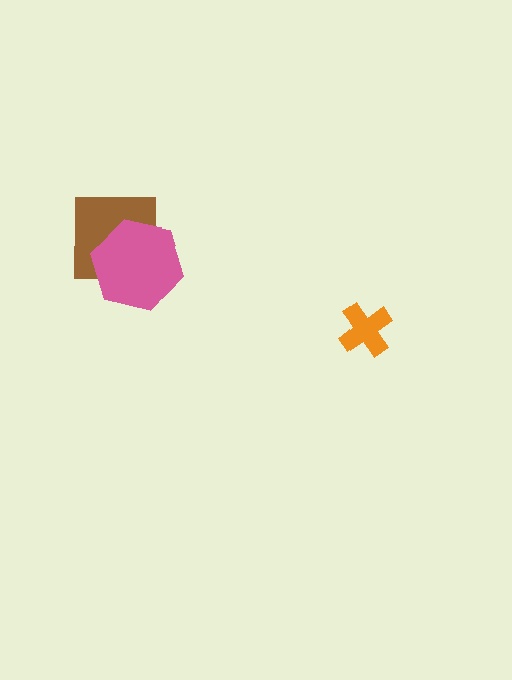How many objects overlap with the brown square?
1 object overlaps with the brown square.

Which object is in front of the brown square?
The pink hexagon is in front of the brown square.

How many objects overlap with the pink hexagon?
1 object overlaps with the pink hexagon.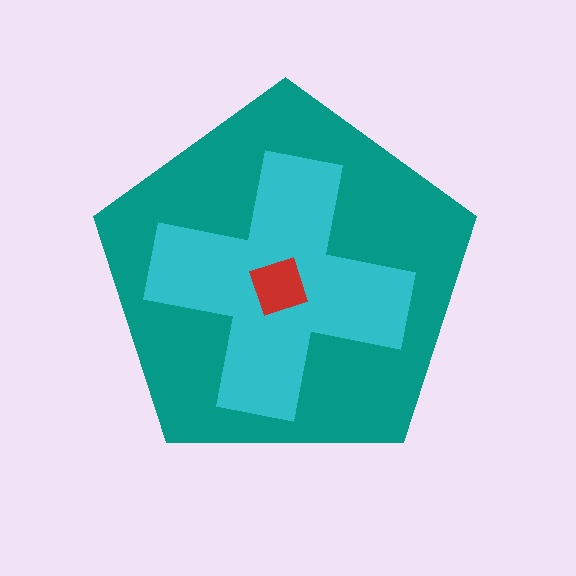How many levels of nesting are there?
3.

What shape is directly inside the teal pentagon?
The cyan cross.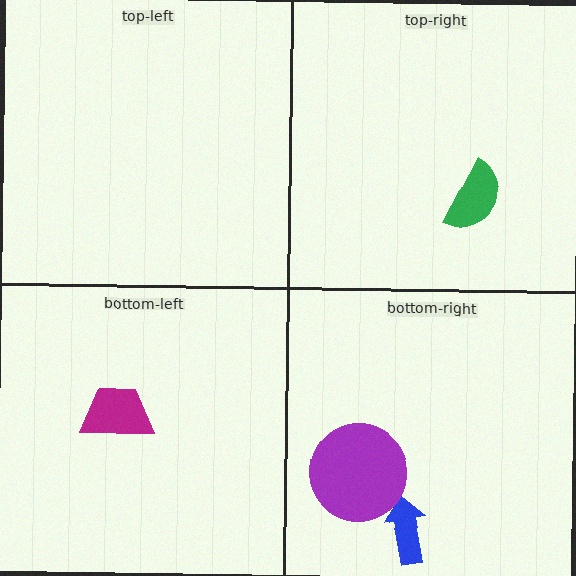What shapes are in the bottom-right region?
The blue arrow, the purple circle.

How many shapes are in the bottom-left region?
1.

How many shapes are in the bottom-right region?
2.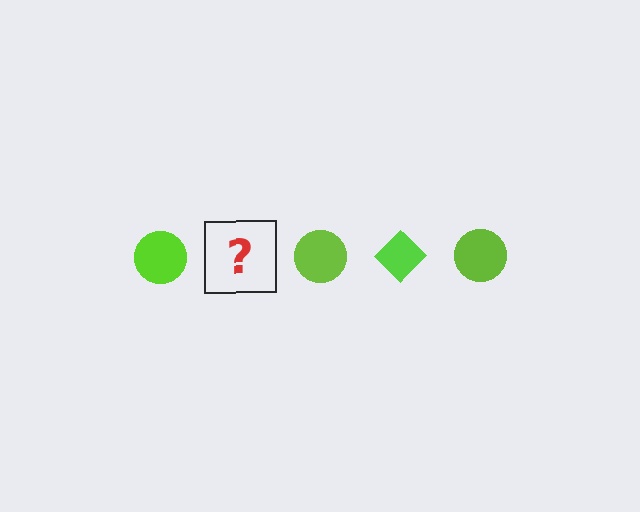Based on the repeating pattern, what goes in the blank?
The blank should be a lime diamond.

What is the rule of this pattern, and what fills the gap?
The rule is that the pattern cycles through circle, diamond shapes in lime. The gap should be filled with a lime diamond.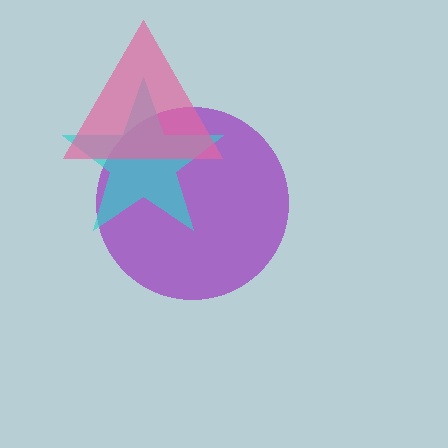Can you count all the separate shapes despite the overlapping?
Yes, there are 3 separate shapes.